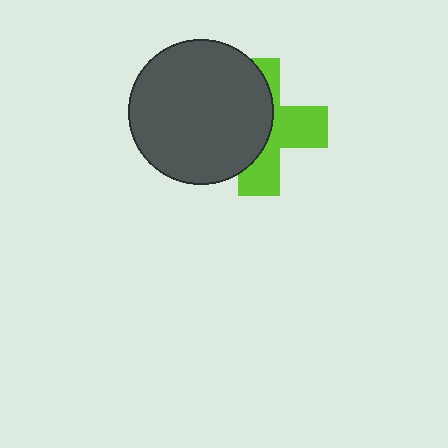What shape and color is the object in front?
The object in front is a dark gray circle.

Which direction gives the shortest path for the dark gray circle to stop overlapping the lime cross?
Moving left gives the shortest separation.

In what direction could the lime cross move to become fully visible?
The lime cross could move right. That would shift it out from behind the dark gray circle entirely.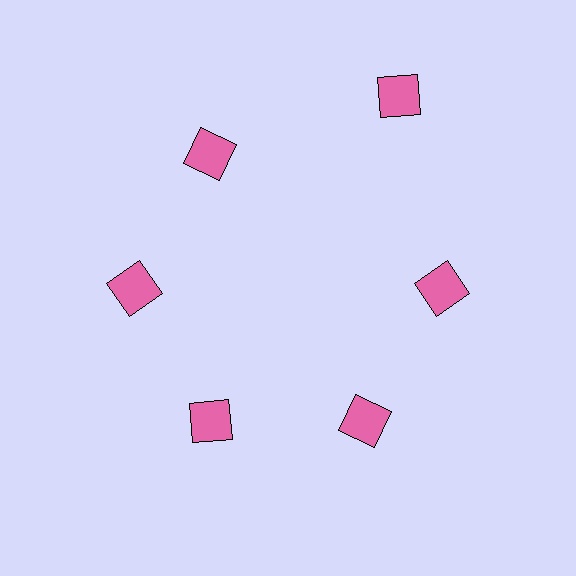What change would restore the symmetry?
The symmetry would be restored by moving it inward, back onto the ring so that all 6 squares sit at equal angles and equal distance from the center.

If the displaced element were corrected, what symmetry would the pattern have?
It would have 6-fold rotational symmetry — the pattern would map onto itself every 60 degrees.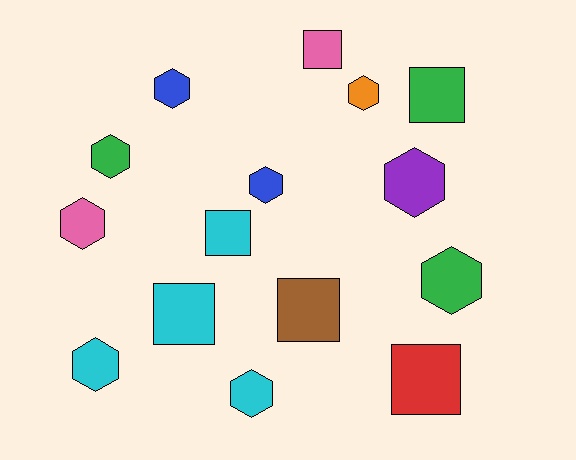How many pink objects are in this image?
There are 2 pink objects.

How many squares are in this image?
There are 6 squares.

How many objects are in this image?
There are 15 objects.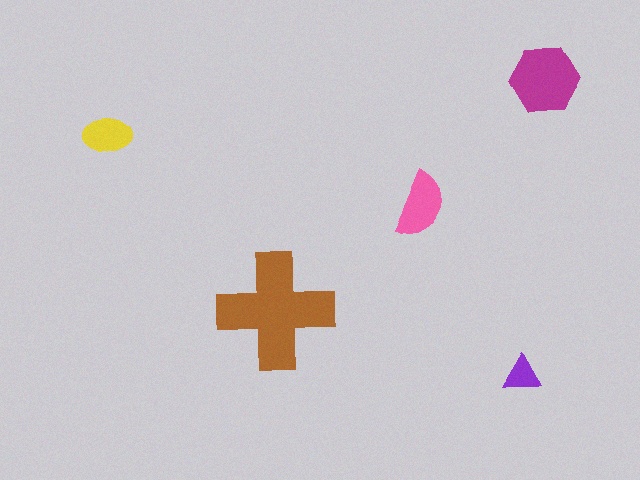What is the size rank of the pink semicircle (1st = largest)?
3rd.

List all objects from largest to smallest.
The brown cross, the magenta hexagon, the pink semicircle, the yellow ellipse, the purple triangle.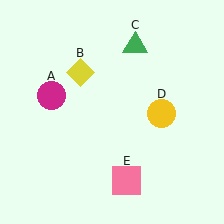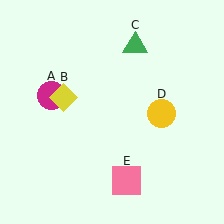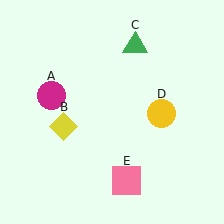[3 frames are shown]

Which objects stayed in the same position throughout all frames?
Magenta circle (object A) and green triangle (object C) and yellow circle (object D) and pink square (object E) remained stationary.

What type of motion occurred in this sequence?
The yellow diamond (object B) rotated counterclockwise around the center of the scene.